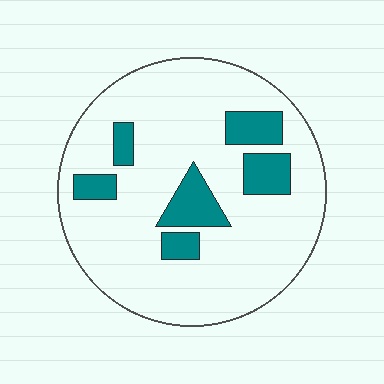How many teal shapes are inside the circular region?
6.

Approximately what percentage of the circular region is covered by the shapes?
Approximately 15%.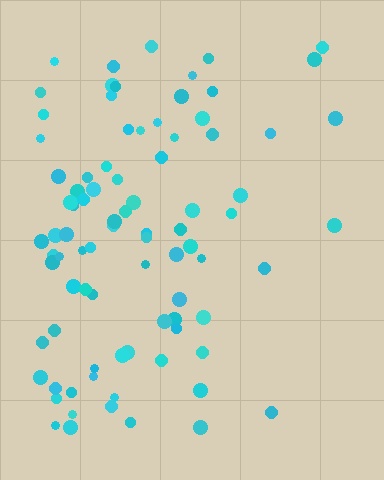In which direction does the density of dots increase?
From right to left, with the left side densest.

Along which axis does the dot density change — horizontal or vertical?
Horizontal.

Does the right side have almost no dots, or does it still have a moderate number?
Still a moderate number, just noticeably fewer than the left.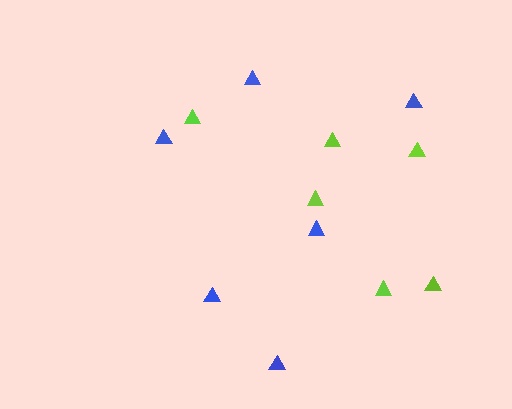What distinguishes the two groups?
There are 2 groups: one group of blue triangles (6) and one group of lime triangles (6).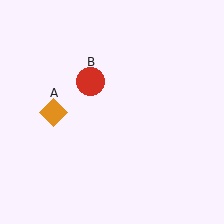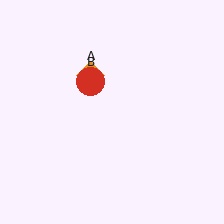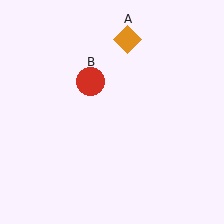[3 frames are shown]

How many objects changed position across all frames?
1 object changed position: orange diamond (object A).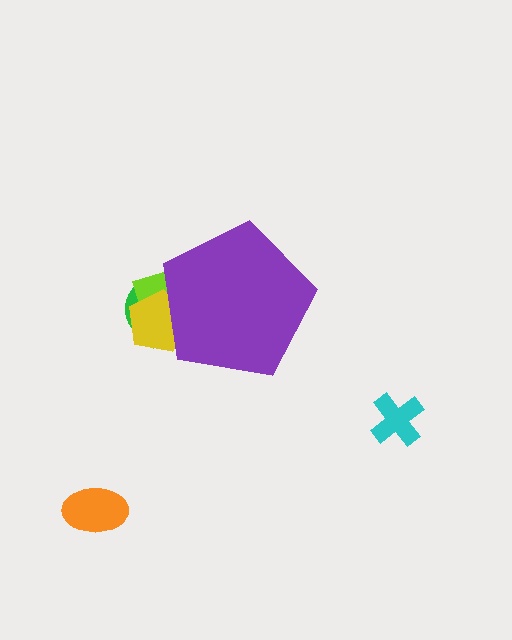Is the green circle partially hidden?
Yes, the green circle is partially hidden behind the purple pentagon.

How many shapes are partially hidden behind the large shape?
3 shapes are partially hidden.